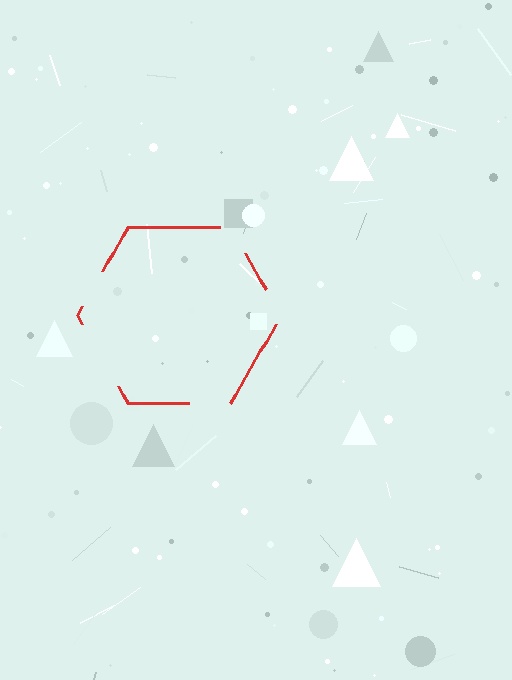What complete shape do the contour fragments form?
The contour fragments form a hexagon.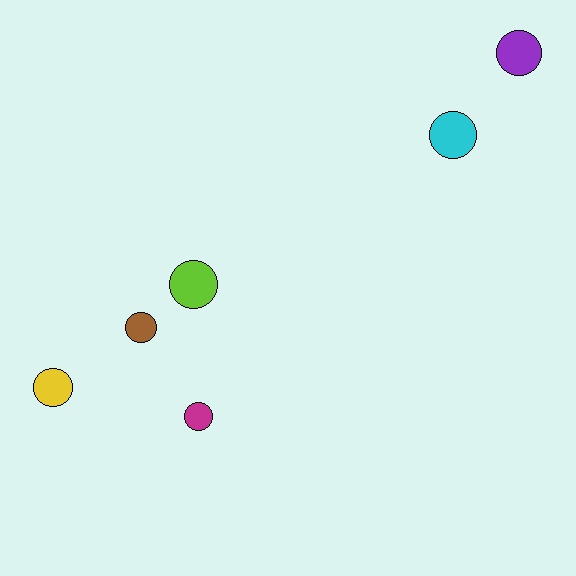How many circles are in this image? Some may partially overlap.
There are 6 circles.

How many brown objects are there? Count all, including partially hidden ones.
There is 1 brown object.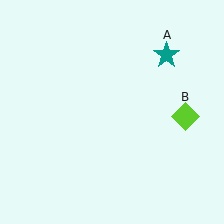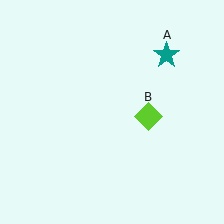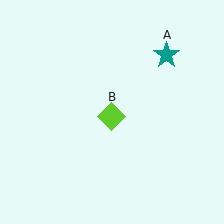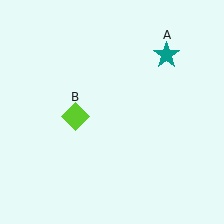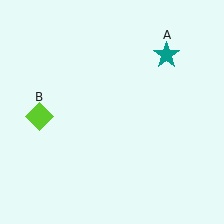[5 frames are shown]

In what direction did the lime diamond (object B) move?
The lime diamond (object B) moved left.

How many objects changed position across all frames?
1 object changed position: lime diamond (object B).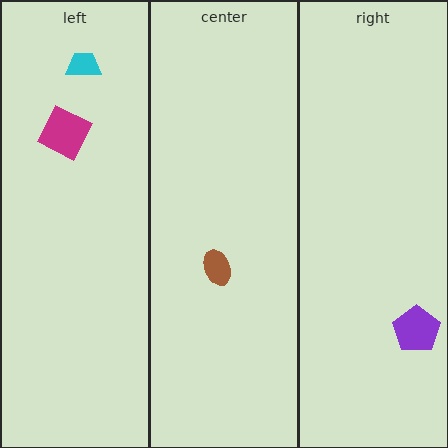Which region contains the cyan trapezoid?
The left region.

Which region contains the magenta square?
The left region.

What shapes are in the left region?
The cyan trapezoid, the magenta square.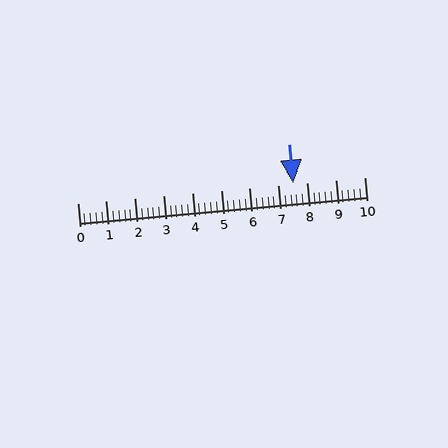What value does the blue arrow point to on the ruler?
The blue arrow points to approximately 7.5.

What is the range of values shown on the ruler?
The ruler shows values from 0 to 10.